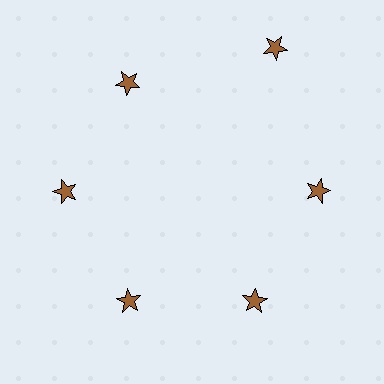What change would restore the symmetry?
The symmetry would be restored by moving it inward, back onto the ring so that all 6 stars sit at equal angles and equal distance from the center.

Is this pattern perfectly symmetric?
No. The 6 brown stars are arranged in a ring, but one element near the 1 o'clock position is pushed outward from the center, breaking the 6-fold rotational symmetry.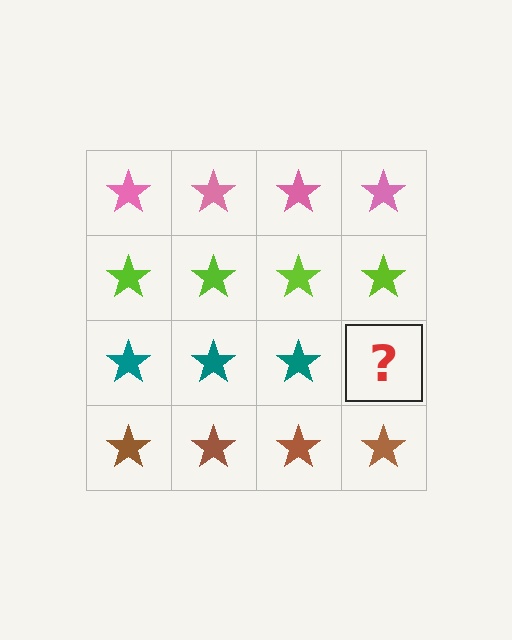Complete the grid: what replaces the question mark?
The question mark should be replaced with a teal star.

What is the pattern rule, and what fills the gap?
The rule is that each row has a consistent color. The gap should be filled with a teal star.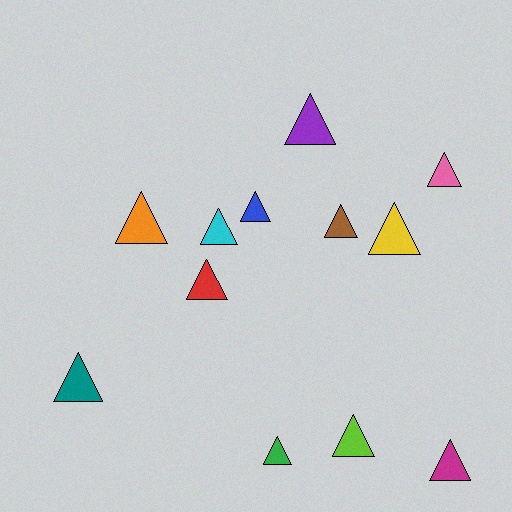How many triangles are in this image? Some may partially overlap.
There are 12 triangles.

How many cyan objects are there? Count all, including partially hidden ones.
There is 1 cyan object.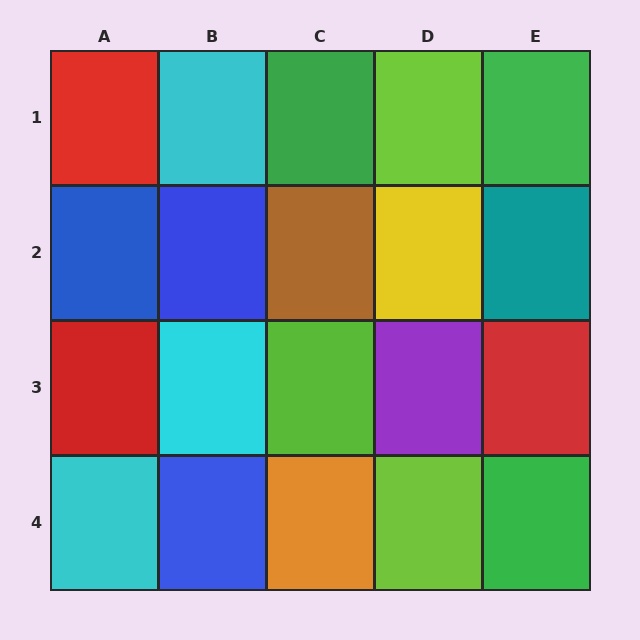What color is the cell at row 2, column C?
Brown.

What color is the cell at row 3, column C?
Lime.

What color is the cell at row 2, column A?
Blue.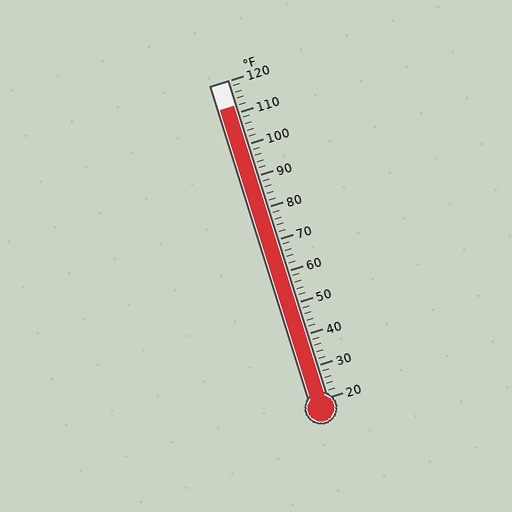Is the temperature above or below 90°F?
The temperature is above 90°F.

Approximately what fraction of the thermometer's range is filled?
The thermometer is filled to approximately 90% of its range.